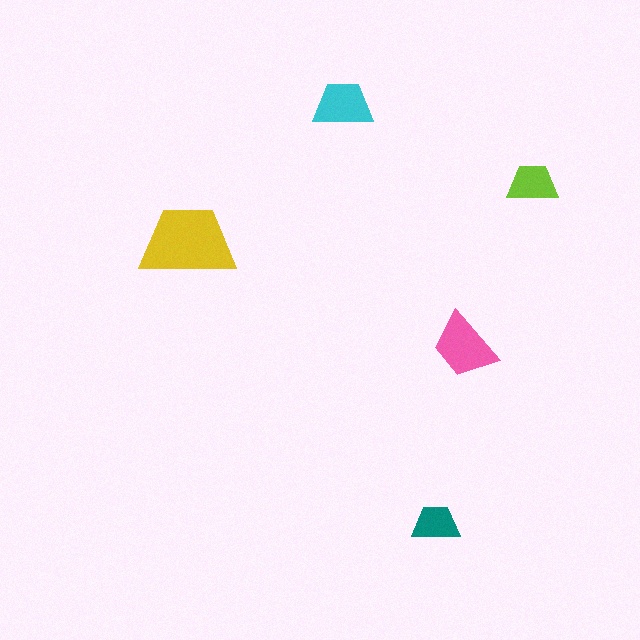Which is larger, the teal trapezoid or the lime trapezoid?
The lime one.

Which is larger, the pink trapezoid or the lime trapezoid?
The pink one.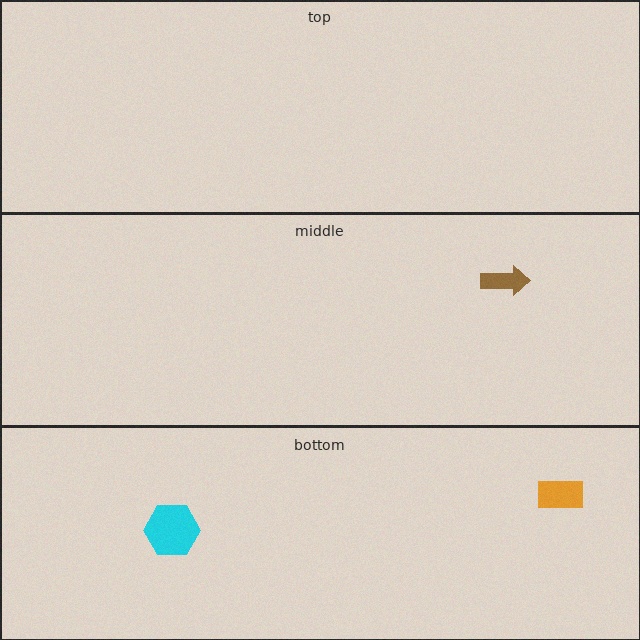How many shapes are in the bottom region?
2.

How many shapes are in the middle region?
1.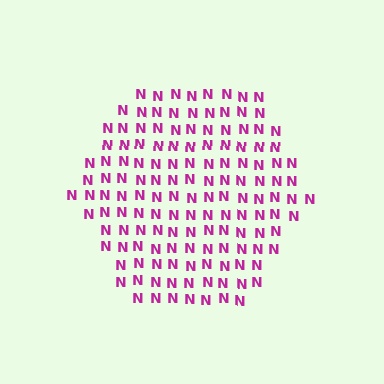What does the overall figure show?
The overall figure shows a hexagon.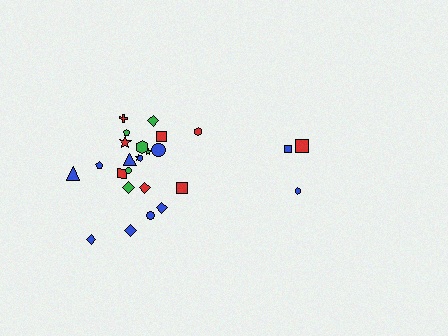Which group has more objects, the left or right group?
The left group.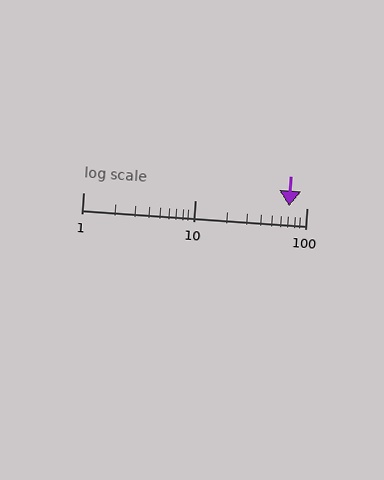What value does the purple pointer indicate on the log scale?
The pointer indicates approximately 70.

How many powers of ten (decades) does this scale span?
The scale spans 2 decades, from 1 to 100.